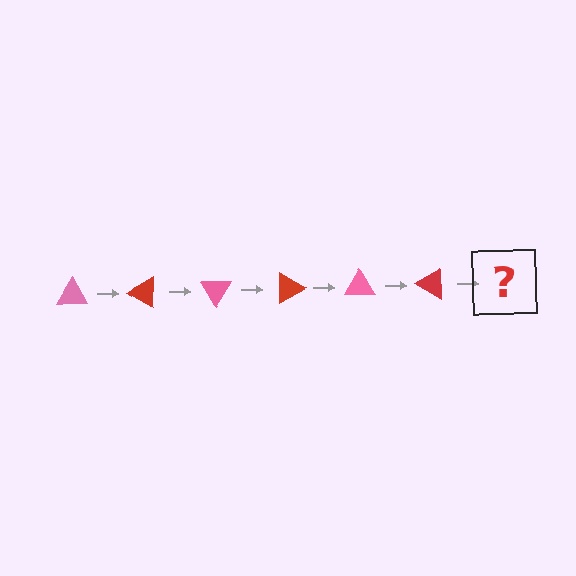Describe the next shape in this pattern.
It should be a pink triangle, rotated 180 degrees from the start.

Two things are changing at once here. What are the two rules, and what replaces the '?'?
The two rules are that it rotates 30 degrees each step and the color cycles through pink and red. The '?' should be a pink triangle, rotated 180 degrees from the start.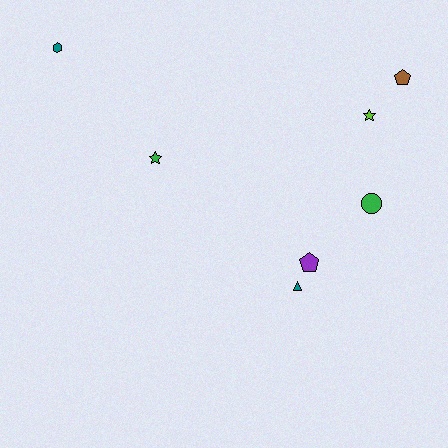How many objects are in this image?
There are 7 objects.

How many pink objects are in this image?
There are no pink objects.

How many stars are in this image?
There are 2 stars.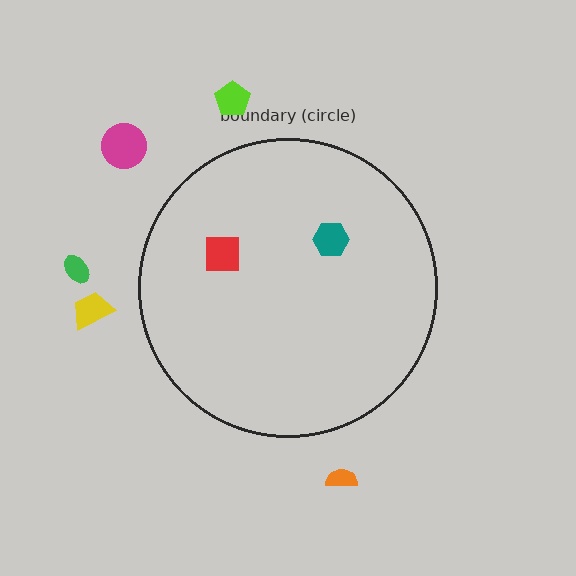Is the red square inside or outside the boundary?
Inside.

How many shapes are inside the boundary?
2 inside, 5 outside.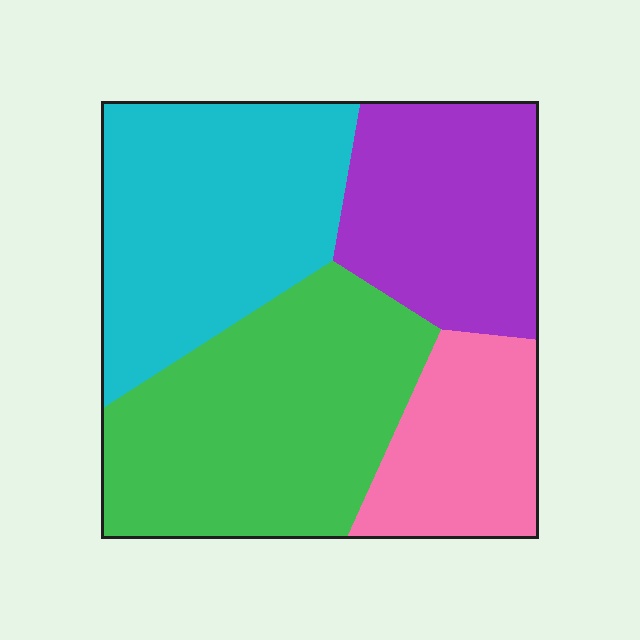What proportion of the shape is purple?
Purple takes up about one fifth (1/5) of the shape.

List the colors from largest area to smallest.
From largest to smallest: green, cyan, purple, pink.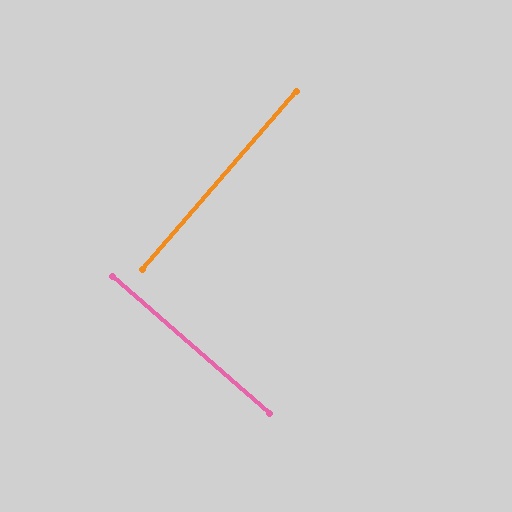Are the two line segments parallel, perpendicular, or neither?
Perpendicular — they meet at approximately 90°.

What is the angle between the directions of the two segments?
Approximately 90 degrees.